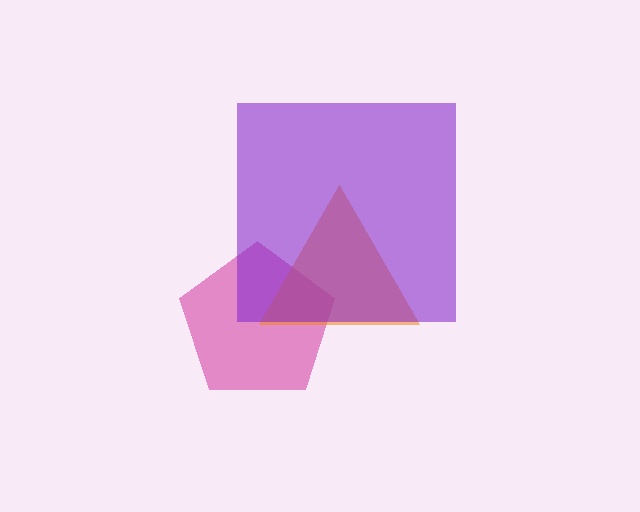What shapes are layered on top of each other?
The layered shapes are: a pink pentagon, an orange triangle, a purple square.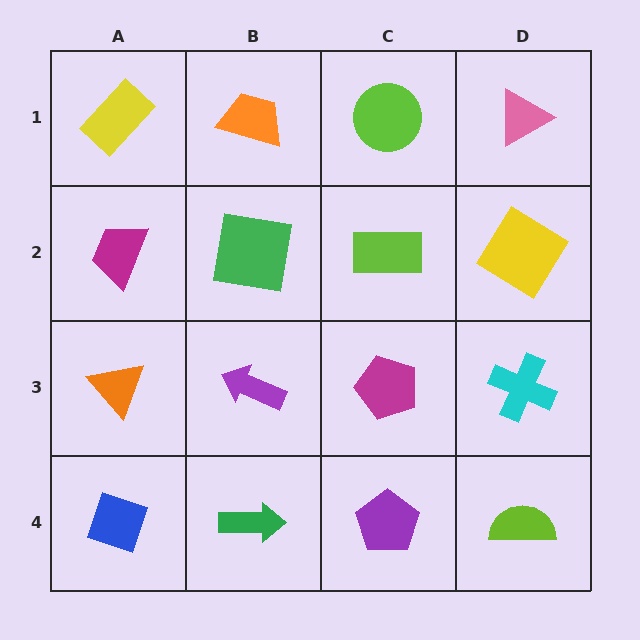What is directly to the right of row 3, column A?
A purple arrow.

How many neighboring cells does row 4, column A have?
2.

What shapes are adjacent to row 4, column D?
A cyan cross (row 3, column D), a purple pentagon (row 4, column C).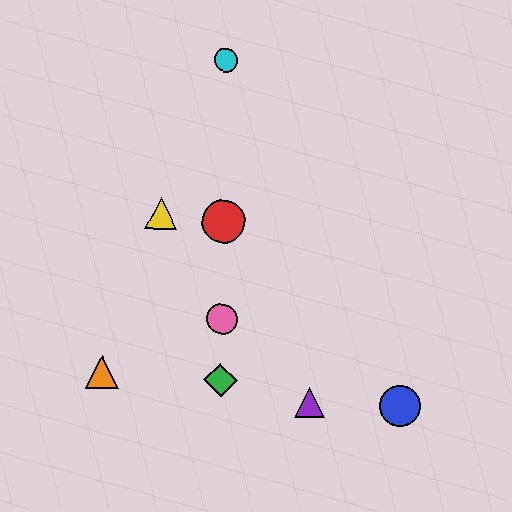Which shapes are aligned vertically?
The red circle, the green diamond, the cyan circle, the pink circle are aligned vertically.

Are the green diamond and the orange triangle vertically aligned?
No, the green diamond is at x≈221 and the orange triangle is at x≈102.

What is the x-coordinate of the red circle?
The red circle is at x≈223.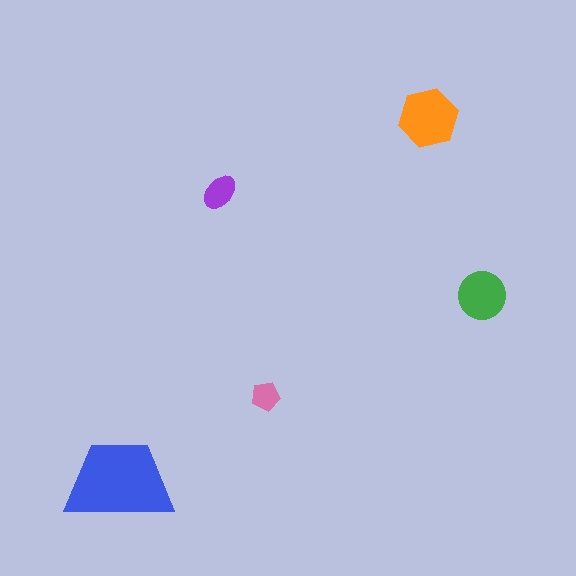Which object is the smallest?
The pink pentagon.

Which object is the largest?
The blue trapezoid.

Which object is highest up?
The orange hexagon is topmost.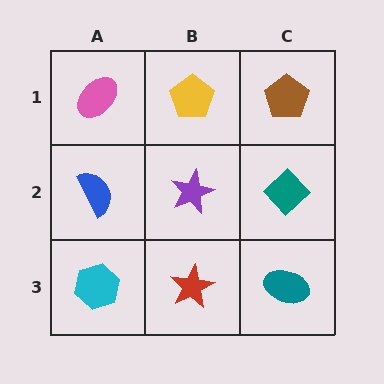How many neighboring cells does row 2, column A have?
3.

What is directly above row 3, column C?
A teal diamond.